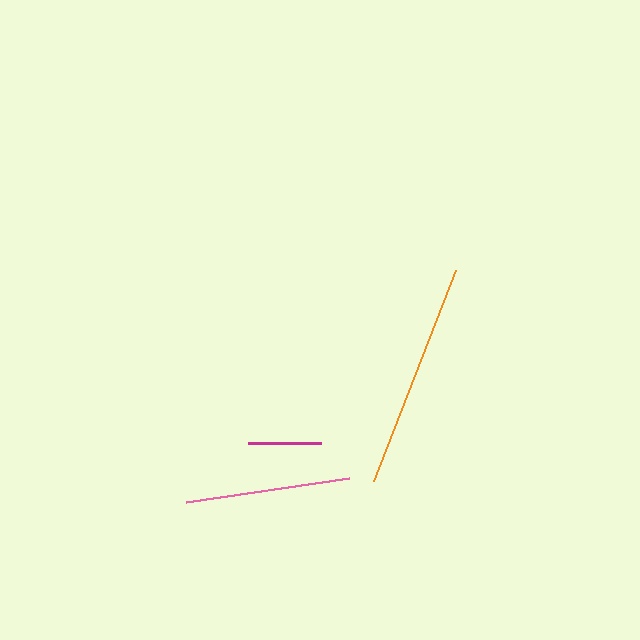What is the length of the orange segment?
The orange segment is approximately 226 pixels long.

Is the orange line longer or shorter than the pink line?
The orange line is longer than the pink line.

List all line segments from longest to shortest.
From longest to shortest: orange, pink, magenta.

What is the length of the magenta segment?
The magenta segment is approximately 73 pixels long.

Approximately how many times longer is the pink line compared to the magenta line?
The pink line is approximately 2.2 times the length of the magenta line.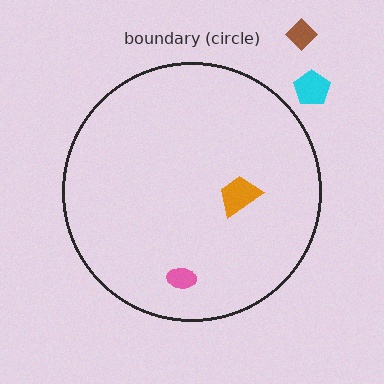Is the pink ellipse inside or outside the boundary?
Inside.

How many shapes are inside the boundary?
2 inside, 2 outside.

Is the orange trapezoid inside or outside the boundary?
Inside.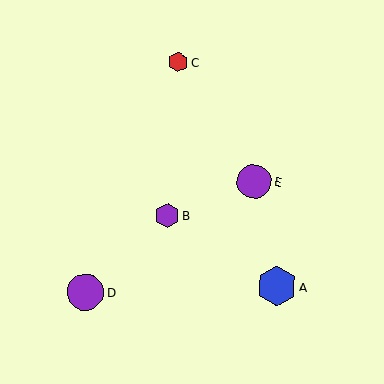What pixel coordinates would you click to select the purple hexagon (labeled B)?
Click at (167, 215) to select the purple hexagon B.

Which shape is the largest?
The blue hexagon (labeled A) is the largest.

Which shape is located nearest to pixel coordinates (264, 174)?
The purple circle (labeled E) at (254, 181) is nearest to that location.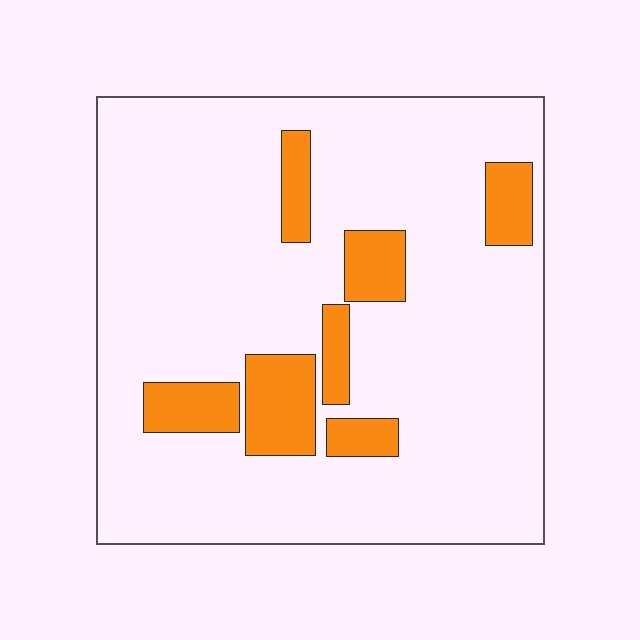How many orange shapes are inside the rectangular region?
7.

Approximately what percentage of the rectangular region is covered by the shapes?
Approximately 15%.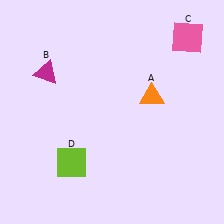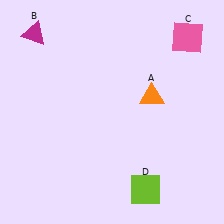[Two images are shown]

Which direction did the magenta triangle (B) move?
The magenta triangle (B) moved up.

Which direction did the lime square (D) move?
The lime square (D) moved right.